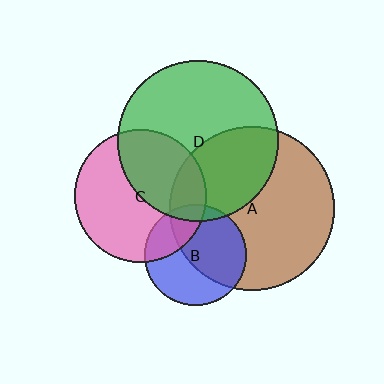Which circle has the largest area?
Circle A (brown).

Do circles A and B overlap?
Yes.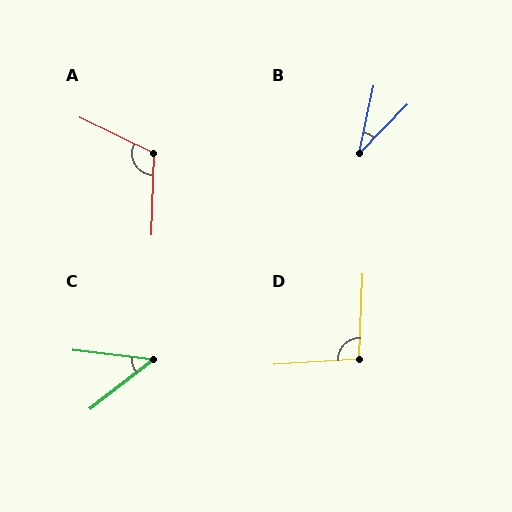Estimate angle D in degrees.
Approximately 96 degrees.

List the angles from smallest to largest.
B (33°), C (45°), D (96°), A (114°).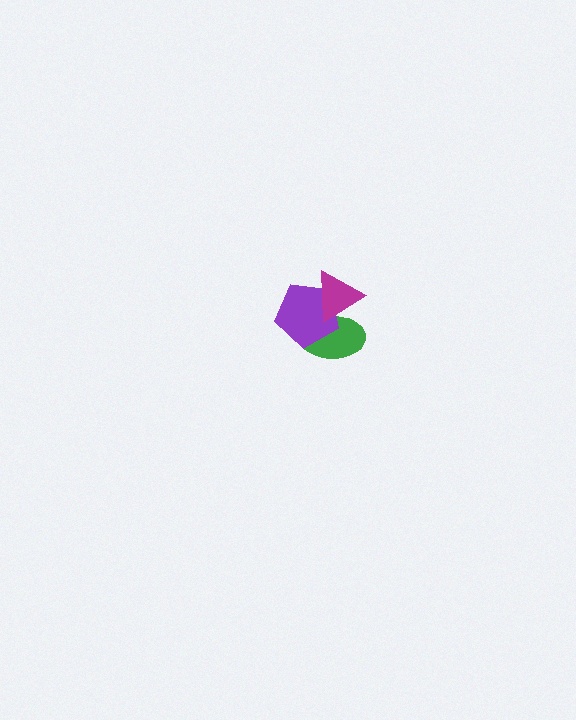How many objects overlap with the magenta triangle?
2 objects overlap with the magenta triangle.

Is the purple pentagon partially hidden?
Yes, it is partially covered by another shape.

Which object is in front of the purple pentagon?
The magenta triangle is in front of the purple pentagon.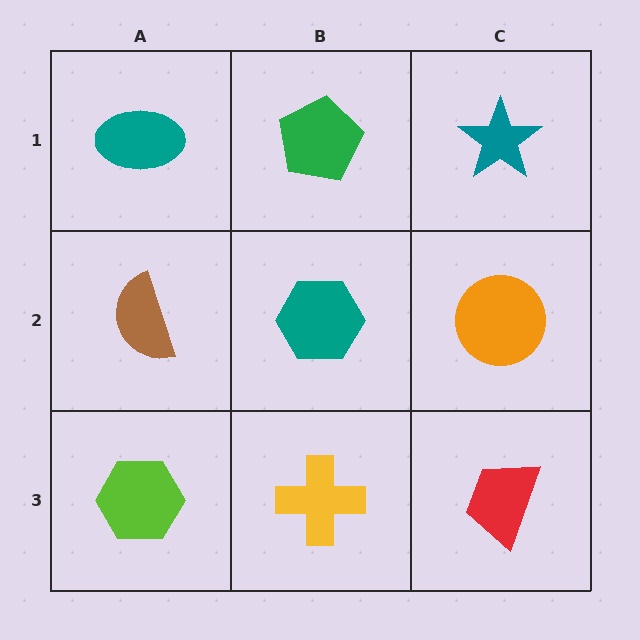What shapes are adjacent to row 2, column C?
A teal star (row 1, column C), a red trapezoid (row 3, column C), a teal hexagon (row 2, column B).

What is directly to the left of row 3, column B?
A lime hexagon.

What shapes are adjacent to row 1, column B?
A teal hexagon (row 2, column B), a teal ellipse (row 1, column A), a teal star (row 1, column C).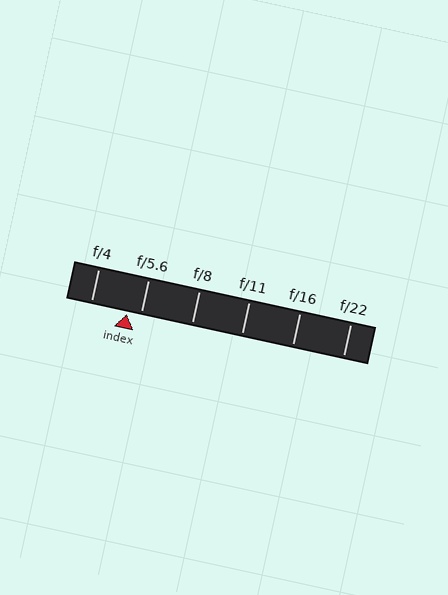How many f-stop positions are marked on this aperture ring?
There are 6 f-stop positions marked.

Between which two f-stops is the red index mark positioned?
The index mark is between f/4 and f/5.6.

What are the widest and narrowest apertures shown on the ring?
The widest aperture shown is f/4 and the narrowest is f/22.